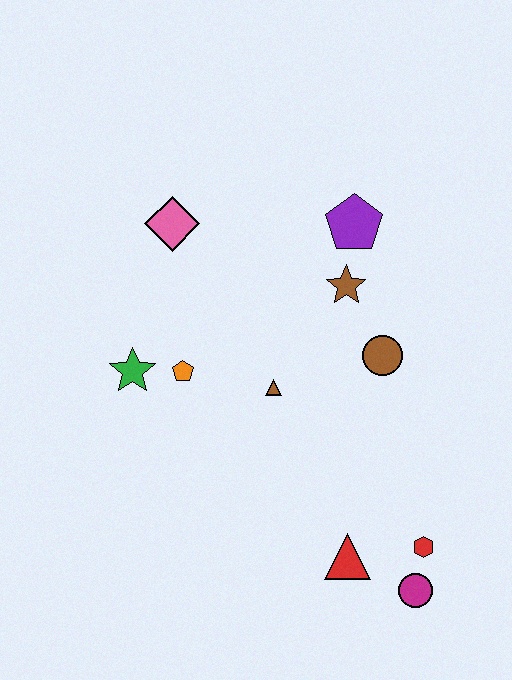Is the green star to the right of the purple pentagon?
No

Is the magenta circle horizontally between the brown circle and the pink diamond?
No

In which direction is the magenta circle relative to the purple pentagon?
The magenta circle is below the purple pentagon.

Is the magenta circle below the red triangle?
Yes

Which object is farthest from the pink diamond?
The magenta circle is farthest from the pink diamond.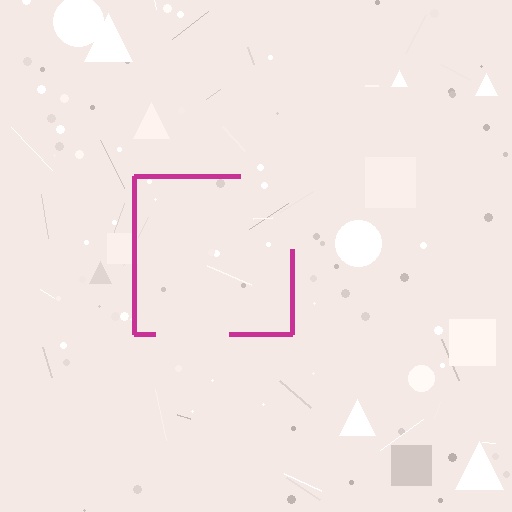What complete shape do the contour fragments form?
The contour fragments form a square.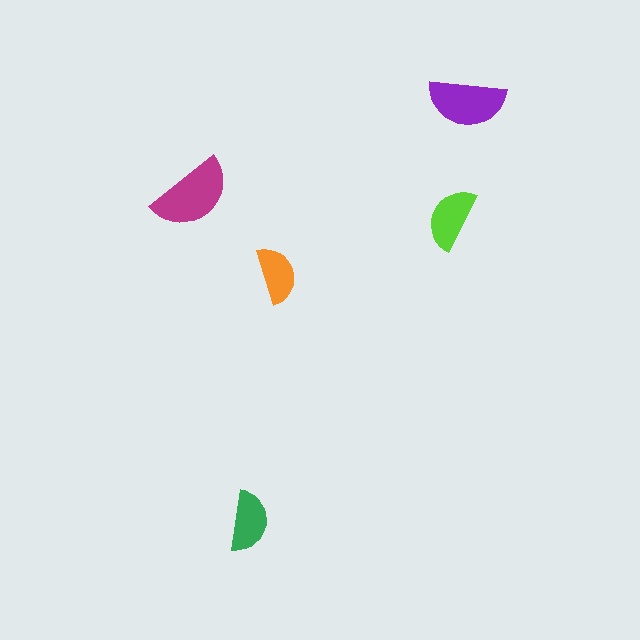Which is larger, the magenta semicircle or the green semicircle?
The magenta one.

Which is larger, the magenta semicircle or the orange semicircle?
The magenta one.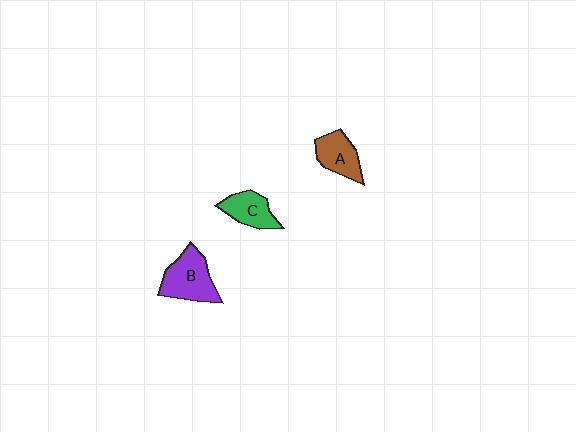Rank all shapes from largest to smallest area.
From largest to smallest: B (purple), A (brown), C (green).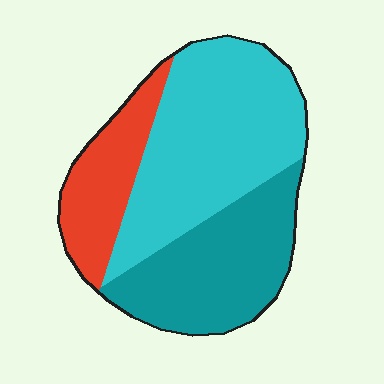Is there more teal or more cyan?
Cyan.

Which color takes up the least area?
Red, at roughly 20%.